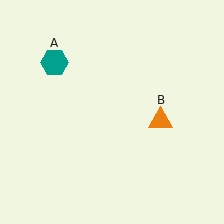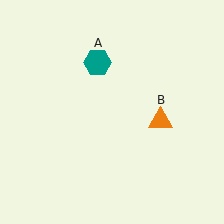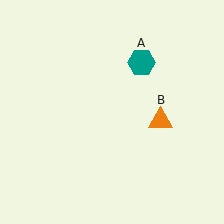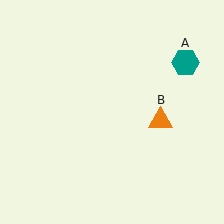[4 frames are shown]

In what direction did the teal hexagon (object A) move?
The teal hexagon (object A) moved right.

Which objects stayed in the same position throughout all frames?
Orange triangle (object B) remained stationary.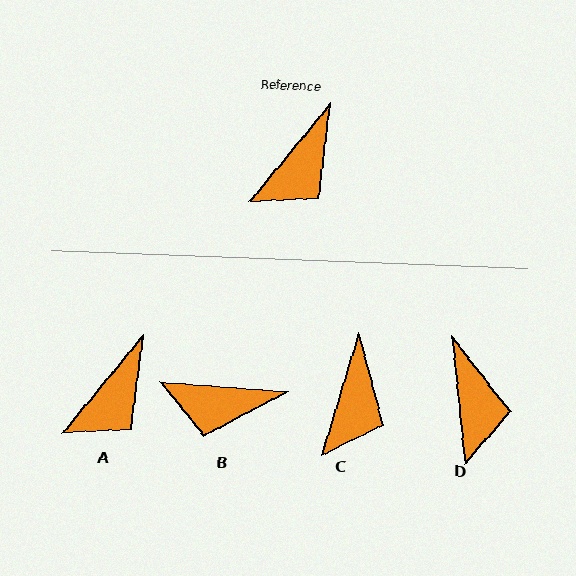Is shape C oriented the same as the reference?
No, it is off by about 23 degrees.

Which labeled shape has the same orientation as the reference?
A.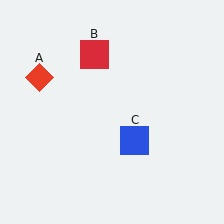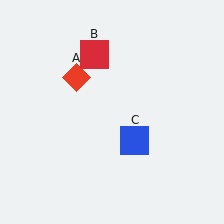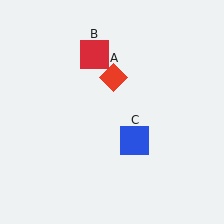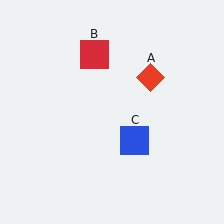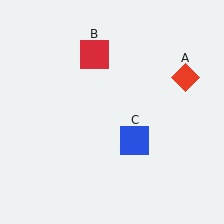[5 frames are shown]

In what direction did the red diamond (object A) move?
The red diamond (object A) moved right.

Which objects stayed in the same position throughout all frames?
Red square (object B) and blue square (object C) remained stationary.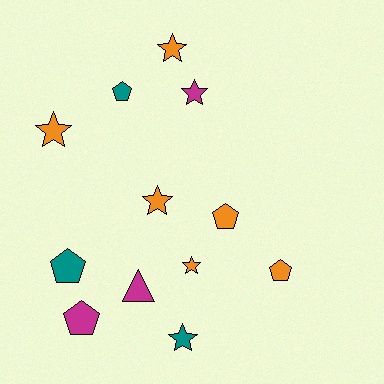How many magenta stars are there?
There is 1 magenta star.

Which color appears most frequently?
Orange, with 6 objects.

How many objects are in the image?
There are 12 objects.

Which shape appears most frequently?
Star, with 6 objects.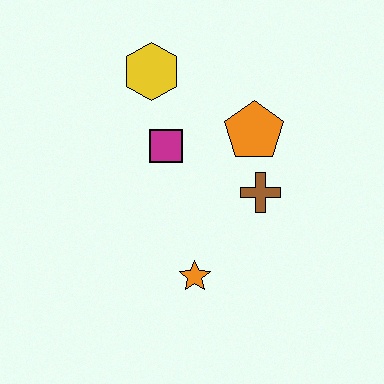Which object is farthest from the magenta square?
The orange star is farthest from the magenta square.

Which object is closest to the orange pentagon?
The brown cross is closest to the orange pentagon.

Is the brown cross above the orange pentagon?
No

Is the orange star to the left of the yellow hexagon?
No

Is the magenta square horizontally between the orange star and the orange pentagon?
No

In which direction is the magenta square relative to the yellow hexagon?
The magenta square is below the yellow hexagon.